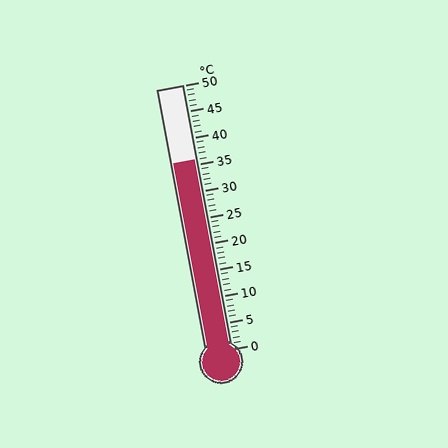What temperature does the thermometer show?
The thermometer shows approximately 36°C.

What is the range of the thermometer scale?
The thermometer scale ranges from 0°C to 50°C.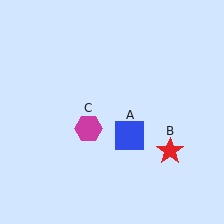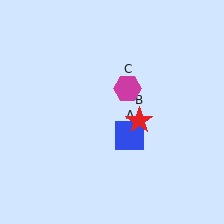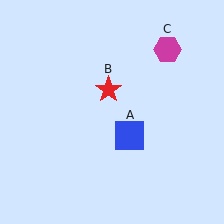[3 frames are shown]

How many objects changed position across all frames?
2 objects changed position: red star (object B), magenta hexagon (object C).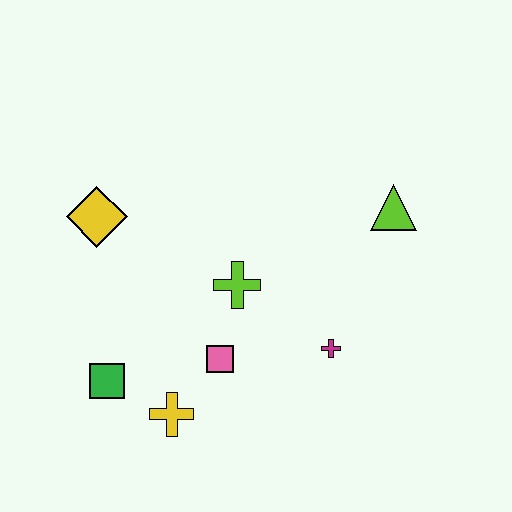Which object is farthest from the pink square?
The lime triangle is farthest from the pink square.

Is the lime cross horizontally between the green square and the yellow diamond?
No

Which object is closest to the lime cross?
The pink square is closest to the lime cross.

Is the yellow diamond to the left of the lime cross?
Yes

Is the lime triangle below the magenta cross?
No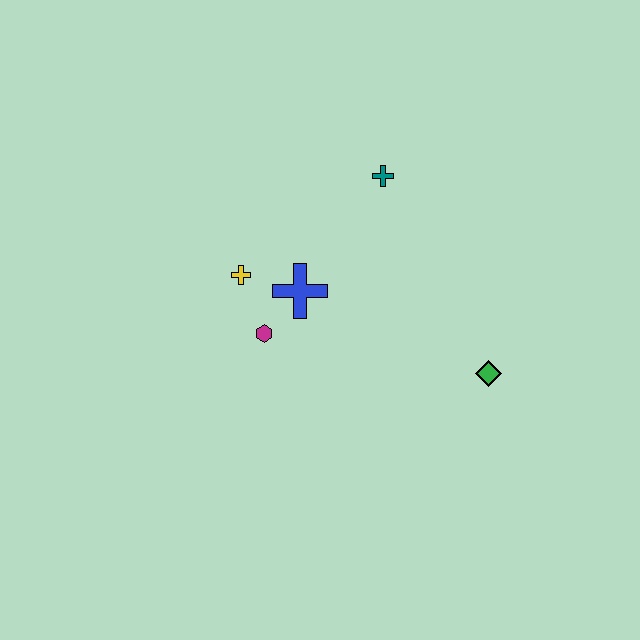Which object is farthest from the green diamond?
The yellow cross is farthest from the green diamond.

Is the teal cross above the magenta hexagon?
Yes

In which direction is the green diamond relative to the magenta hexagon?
The green diamond is to the right of the magenta hexagon.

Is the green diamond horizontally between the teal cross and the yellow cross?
No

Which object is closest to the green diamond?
The blue cross is closest to the green diamond.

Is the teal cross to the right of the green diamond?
No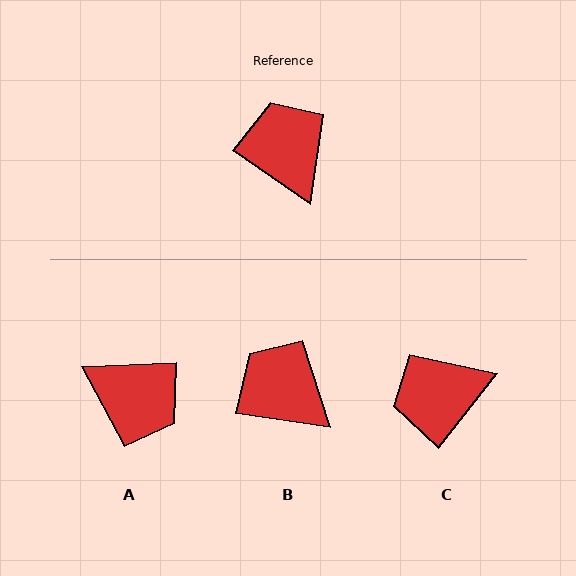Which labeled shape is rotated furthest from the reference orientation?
A, about 143 degrees away.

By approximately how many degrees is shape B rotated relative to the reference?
Approximately 26 degrees counter-clockwise.